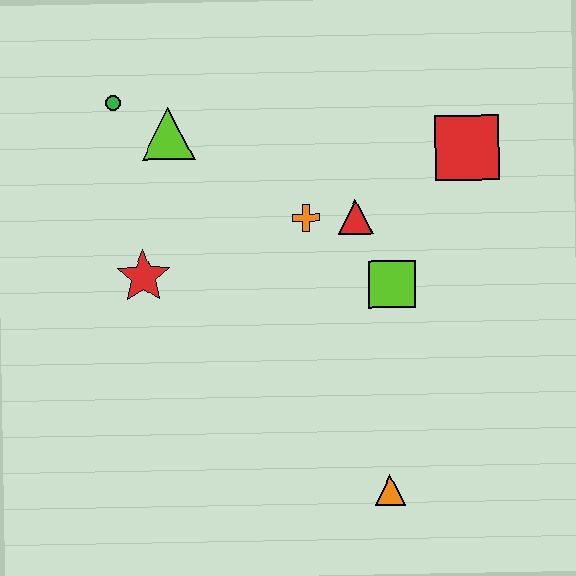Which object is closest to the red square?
The red triangle is closest to the red square.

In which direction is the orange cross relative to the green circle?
The orange cross is to the right of the green circle.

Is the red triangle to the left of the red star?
No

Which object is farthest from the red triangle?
The orange triangle is farthest from the red triangle.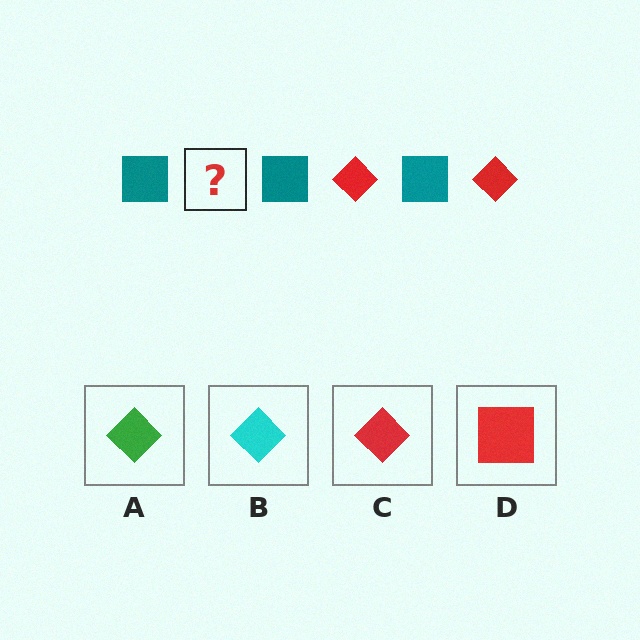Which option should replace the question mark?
Option C.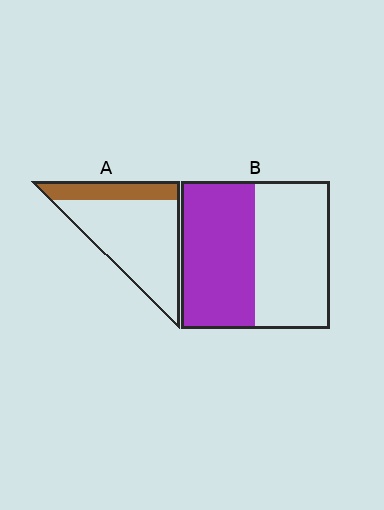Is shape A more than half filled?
No.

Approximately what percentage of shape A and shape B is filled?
A is approximately 25% and B is approximately 50%.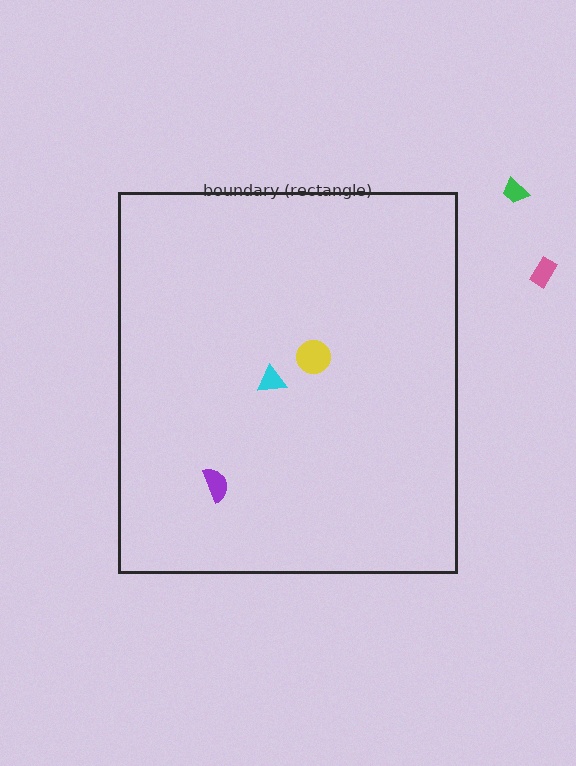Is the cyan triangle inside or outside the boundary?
Inside.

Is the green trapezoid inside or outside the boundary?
Outside.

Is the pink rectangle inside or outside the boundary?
Outside.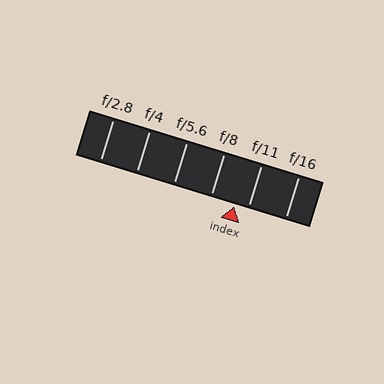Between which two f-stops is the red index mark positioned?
The index mark is between f/8 and f/11.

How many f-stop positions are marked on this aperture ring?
There are 6 f-stop positions marked.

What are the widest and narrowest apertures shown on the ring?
The widest aperture shown is f/2.8 and the narrowest is f/16.